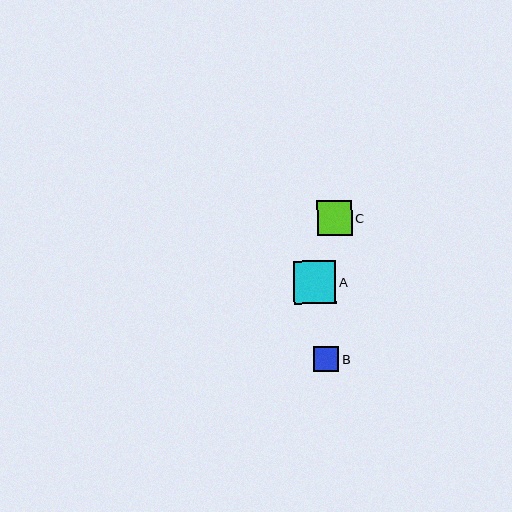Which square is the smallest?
Square B is the smallest with a size of approximately 25 pixels.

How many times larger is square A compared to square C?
Square A is approximately 1.2 times the size of square C.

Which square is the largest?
Square A is the largest with a size of approximately 42 pixels.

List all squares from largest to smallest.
From largest to smallest: A, C, B.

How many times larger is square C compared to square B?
Square C is approximately 1.4 times the size of square B.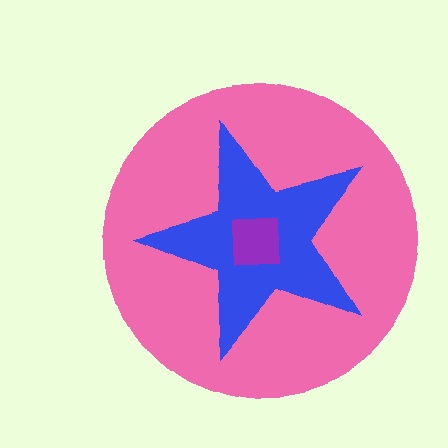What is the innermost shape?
The purple square.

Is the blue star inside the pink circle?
Yes.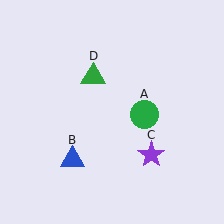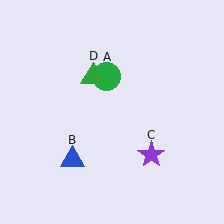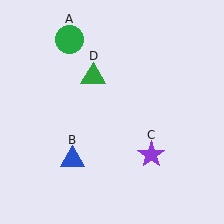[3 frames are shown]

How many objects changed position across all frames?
1 object changed position: green circle (object A).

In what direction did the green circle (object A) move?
The green circle (object A) moved up and to the left.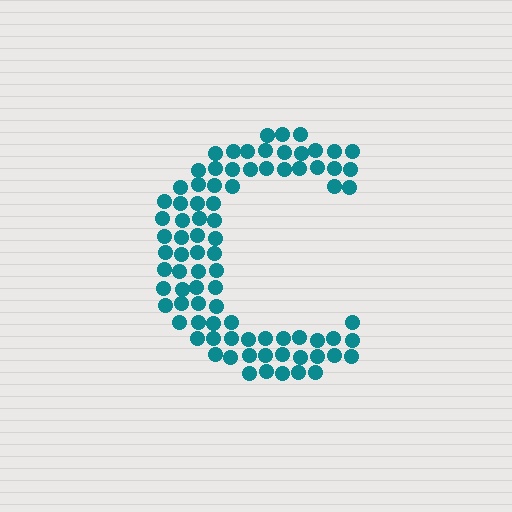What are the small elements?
The small elements are circles.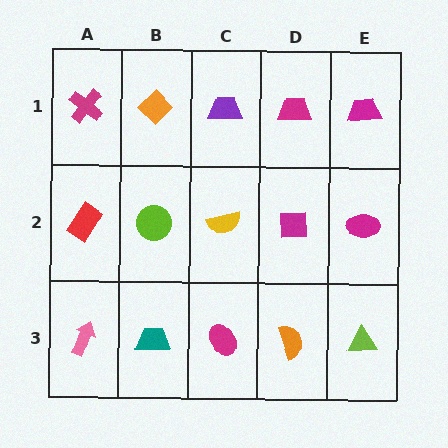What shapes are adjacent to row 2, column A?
A magenta cross (row 1, column A), a pink arrow (row 3, column A), a lime circle (row 2, column B).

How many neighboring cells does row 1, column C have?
3.